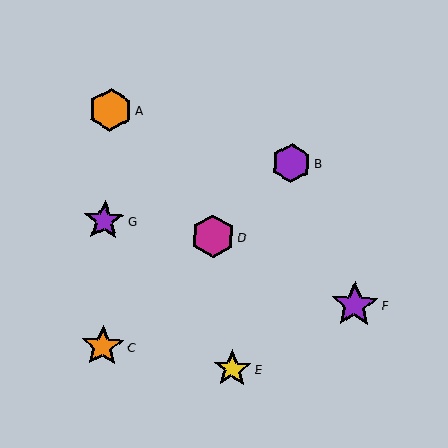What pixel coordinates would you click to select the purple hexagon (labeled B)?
Click at (291, 163) to select the purple hexagon B.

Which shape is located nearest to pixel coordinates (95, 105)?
The orange hexagon (labeled A) at (110, 110) is nearest to that location.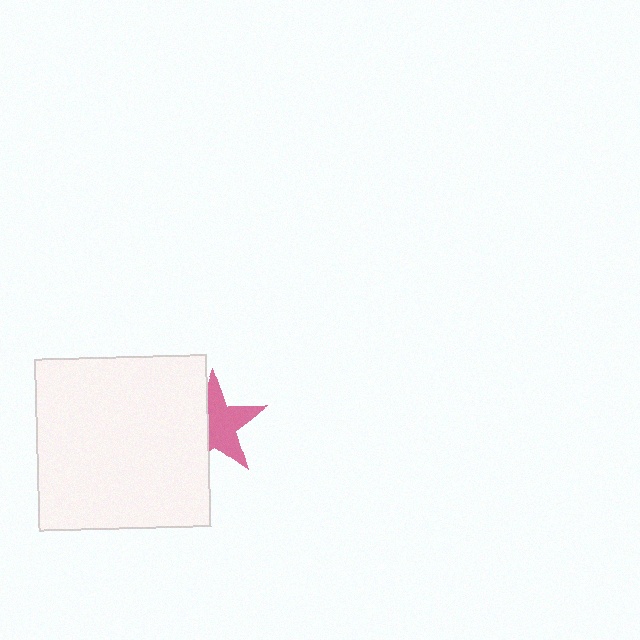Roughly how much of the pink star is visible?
About half of it is visible (roughly 61%).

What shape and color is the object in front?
The object in front is a white square.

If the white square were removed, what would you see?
You would see the complete pink star.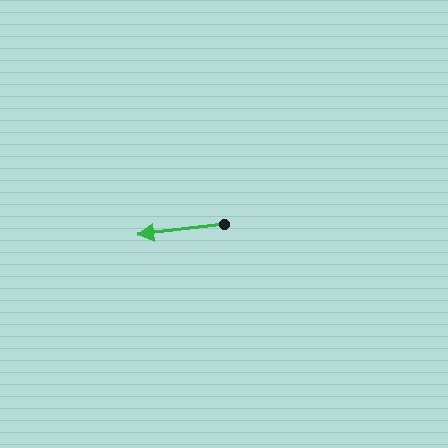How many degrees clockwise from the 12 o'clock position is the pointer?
Approximately 263 degrees.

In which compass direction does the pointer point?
West.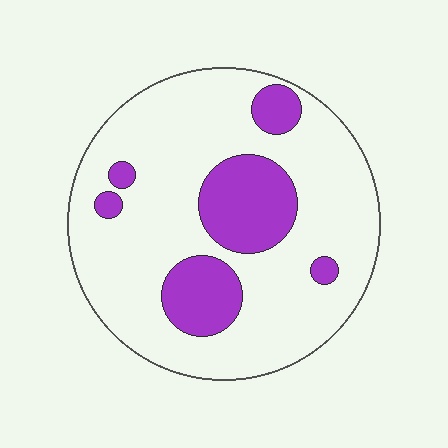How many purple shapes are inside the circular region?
6.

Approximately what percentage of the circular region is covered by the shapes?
Approximately 20%.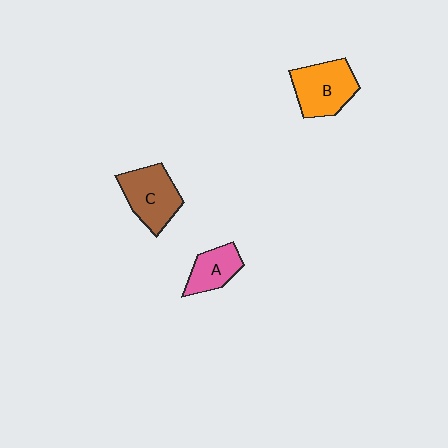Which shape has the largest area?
Shape B (orange).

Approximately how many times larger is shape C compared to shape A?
Approximately 1.5 times.